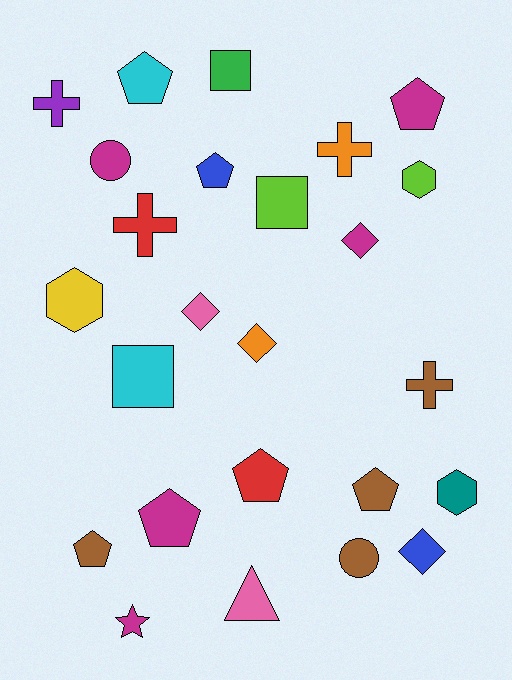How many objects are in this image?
There are 25 objects.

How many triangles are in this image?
There is 1 triangle.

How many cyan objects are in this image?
There are 2 cyan objects.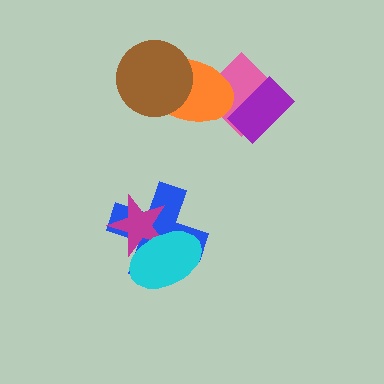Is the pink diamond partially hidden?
Yes, it is partially covered by another shape.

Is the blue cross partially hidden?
Yes, it is partially covered by another shape.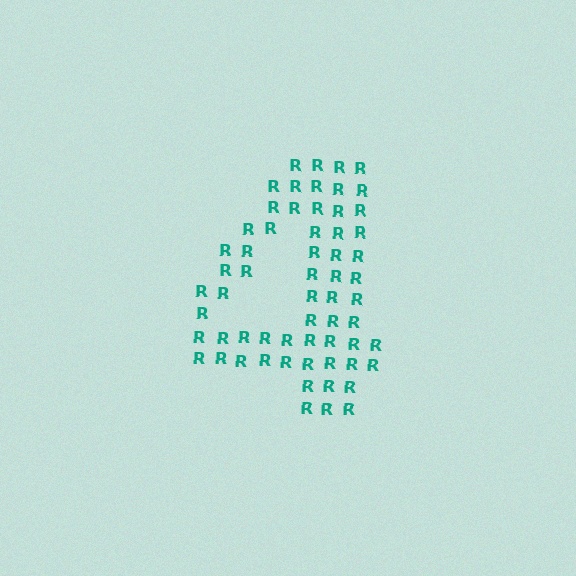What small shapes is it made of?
It is made of small letter R's.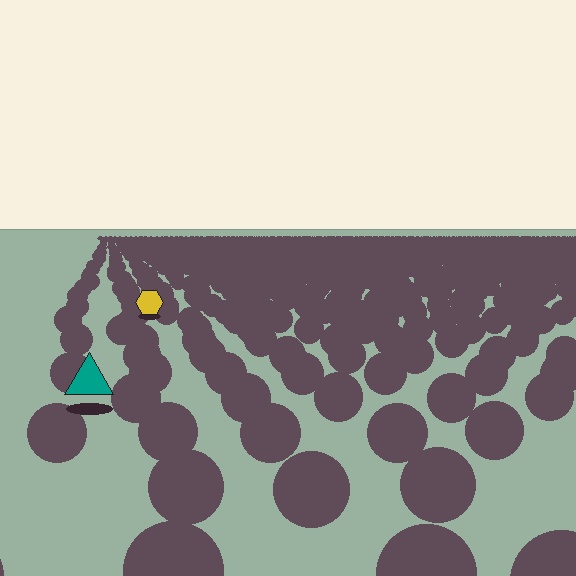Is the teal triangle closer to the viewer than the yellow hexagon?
Yes. The teal triangle is closer — you can tell from the texture gradient: the ground texture is coarser near it.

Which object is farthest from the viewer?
The yellow hexagon is farthest from the viewer. It appears smaller and the ground texture around it is denser.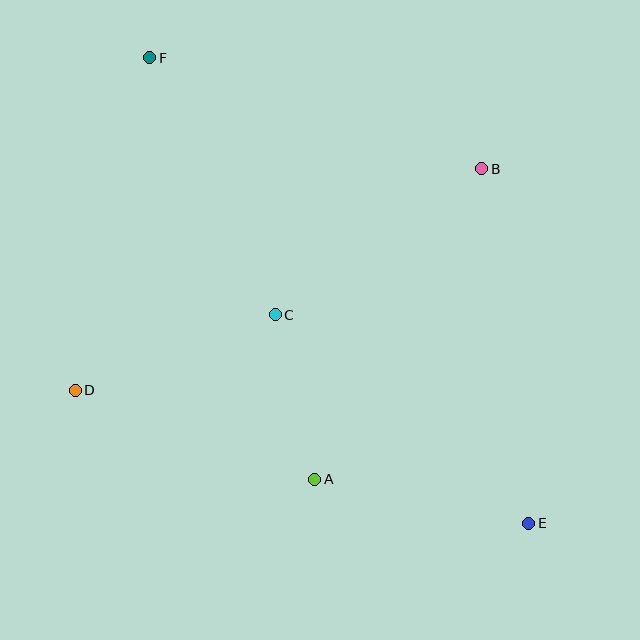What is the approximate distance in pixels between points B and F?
The distance between B and F is approximately 350 pixels.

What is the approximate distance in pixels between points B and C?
The distance between B and C is approximately 253 pixels.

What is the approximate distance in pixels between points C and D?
The distance between C and D is approximately 213 pixels.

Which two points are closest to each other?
Points A and C are closest to each other.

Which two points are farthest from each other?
Points E and F are farthest from each other.